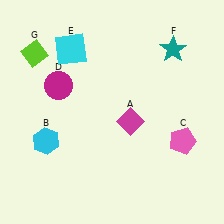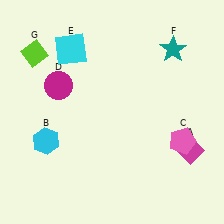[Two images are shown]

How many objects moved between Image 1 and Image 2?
1 object moved between the two images.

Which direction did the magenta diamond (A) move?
The magenta diamond (A) moved right.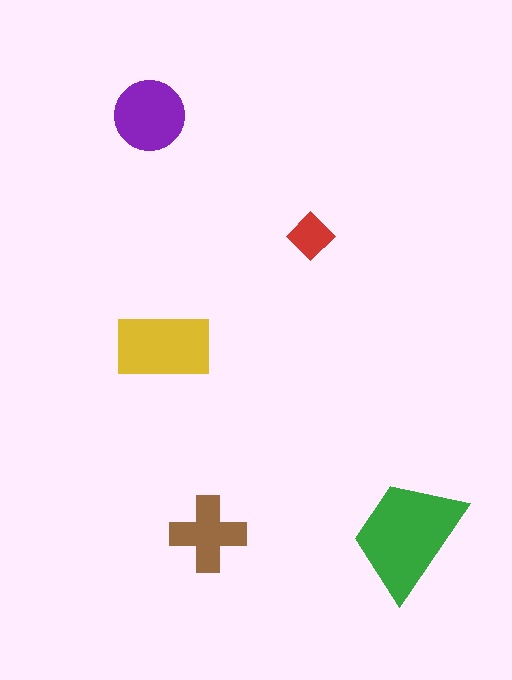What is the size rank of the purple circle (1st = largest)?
3rd.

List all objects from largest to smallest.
The green trapezoid, the yellow rectangle, the purple circle, the brown cross, the red diamond.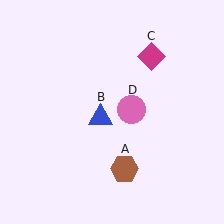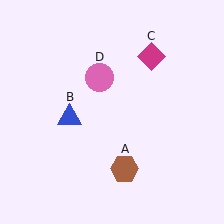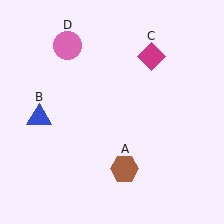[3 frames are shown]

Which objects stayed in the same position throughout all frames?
Brown hexagon (object A) and magenta diamond (object C) remained stationary.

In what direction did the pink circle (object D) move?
The pink circle (object D) moved up and to the left.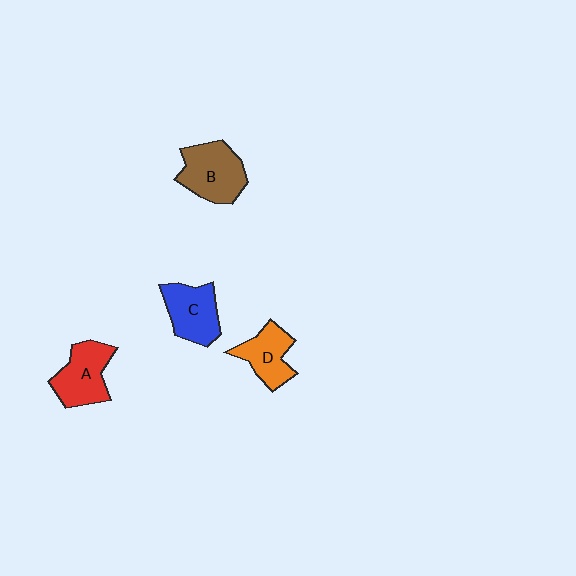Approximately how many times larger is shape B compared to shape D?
Approximately 1.3 times.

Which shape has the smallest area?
Shape D (orange).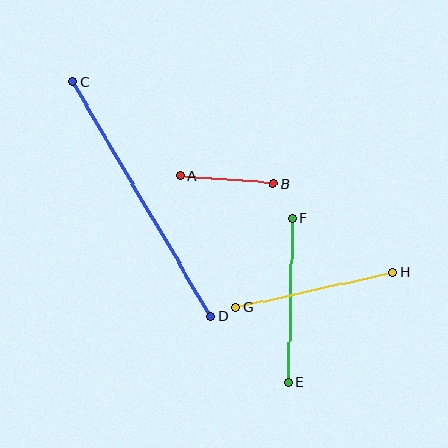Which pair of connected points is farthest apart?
Points C and D are farthest apart.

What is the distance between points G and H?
The distance is approximately 162 pixels.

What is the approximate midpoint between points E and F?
The midpoint is at approximately (290, 300) pixels.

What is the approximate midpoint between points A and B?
The midpoint is at approximately (226, 180) pixels.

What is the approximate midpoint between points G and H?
The midpoint is at approximately (314, 290) pixels.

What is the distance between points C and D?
The distance is approximately 272 pixels.